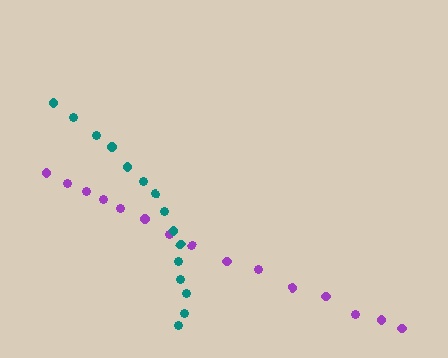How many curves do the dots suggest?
There are 2 distinct paths.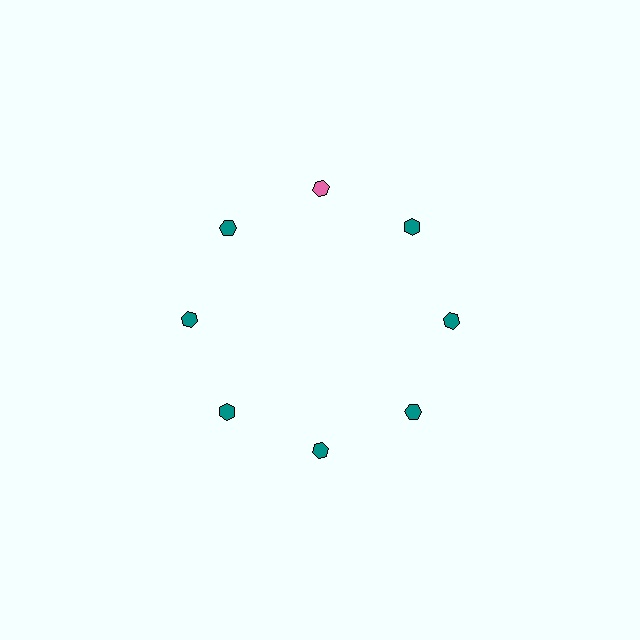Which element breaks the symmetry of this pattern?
The pink hexagon at roughly the 12 o'clock position breaks the symmetry. All other shapes are teal hexagons.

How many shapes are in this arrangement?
There are 8 shapes arranged in a ring pattern.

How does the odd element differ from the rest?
It has a different color: pink instead of teal.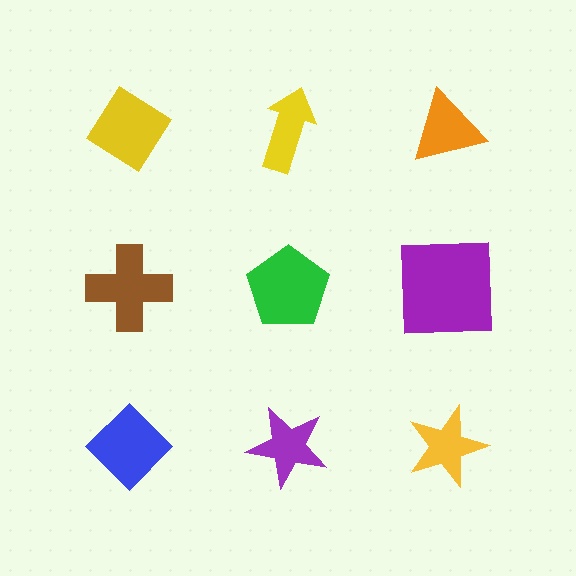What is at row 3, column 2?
A purple star.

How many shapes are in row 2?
3 shapes.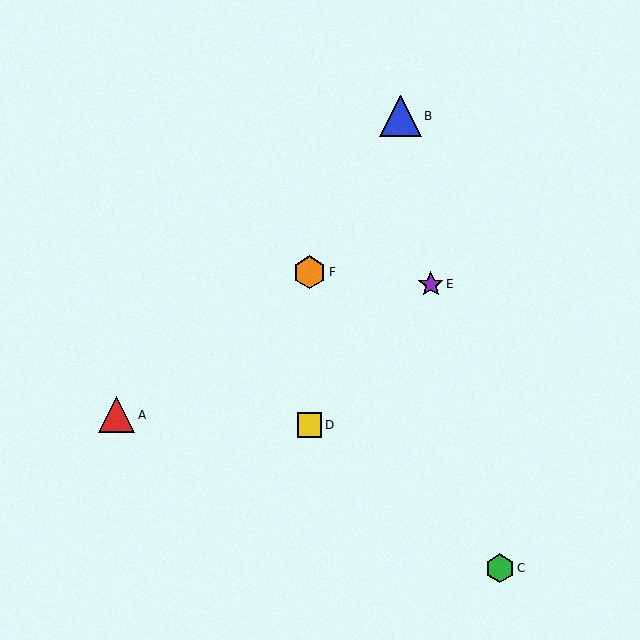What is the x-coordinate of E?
Object E is at x≈431.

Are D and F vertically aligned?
Yes, both are at x≈309.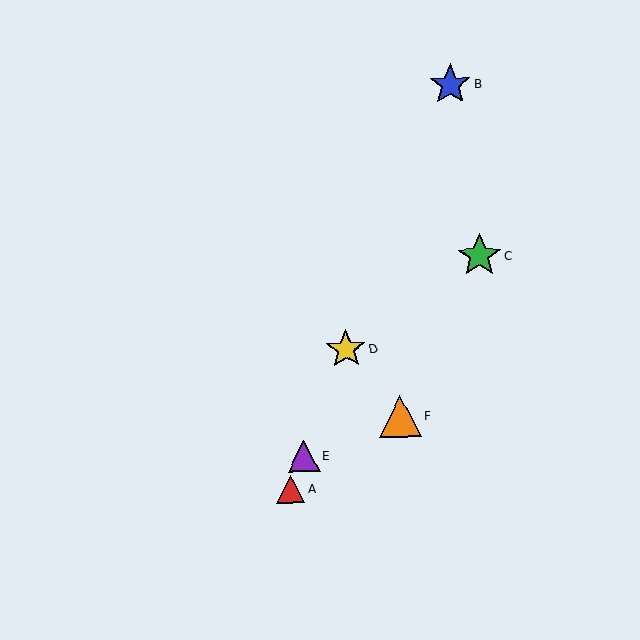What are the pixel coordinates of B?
Object B is at (450, 85).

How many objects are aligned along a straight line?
4 objects (A, B, D, E) are aligned along a straight line.